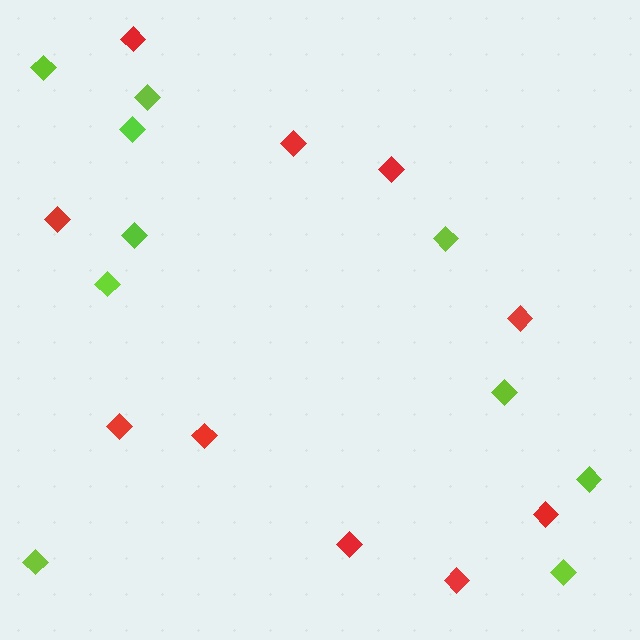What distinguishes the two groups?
There are 2 groups: one group of lime diamonds (10) and one group of red diamonds (10).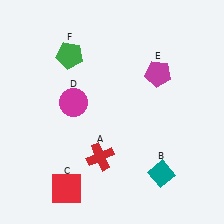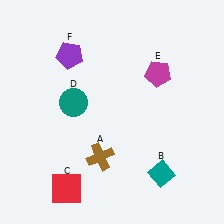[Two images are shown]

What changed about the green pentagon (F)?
In Image 1, F is green. In Image 2, it changed to purple.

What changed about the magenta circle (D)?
In Image 1, D is magenta. In Image 2, it changed to teal.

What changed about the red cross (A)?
In Image 1, A is red. In Image 2, it changed to brown.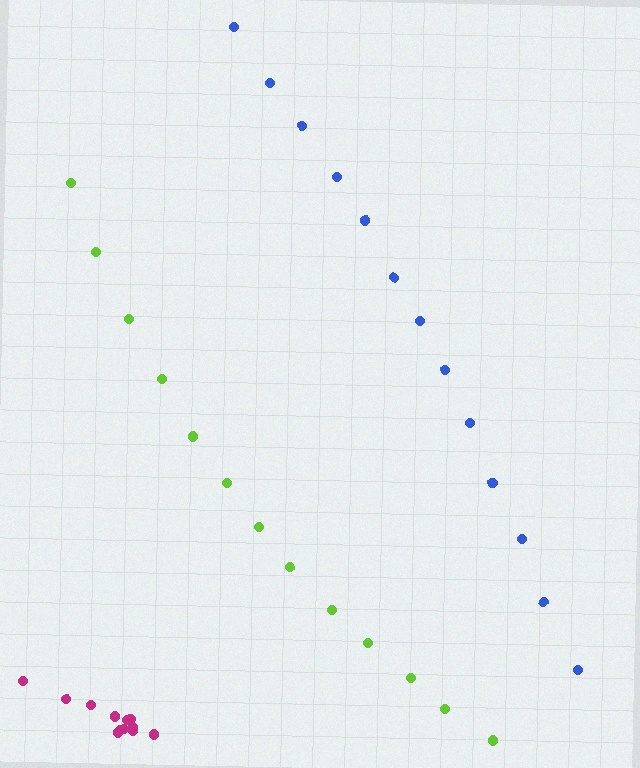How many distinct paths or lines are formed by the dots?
There are 3 distinct paths.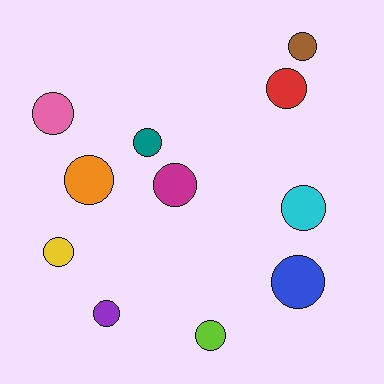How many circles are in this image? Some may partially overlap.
There are 11 circles.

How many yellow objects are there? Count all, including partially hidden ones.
There is 1 yellow object.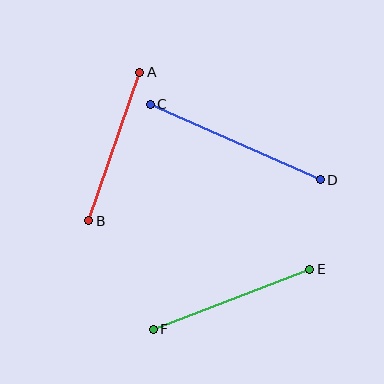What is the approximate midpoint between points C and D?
The midpoint is at approximately (235, 142) pixels.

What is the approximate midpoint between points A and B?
The midpoint is at approximately (114, 147) pixels.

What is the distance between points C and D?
The distance is approximately 186 pixels.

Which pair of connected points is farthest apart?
Points C and D are farthest apart.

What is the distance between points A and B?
The distance is approximately 157 pixels.